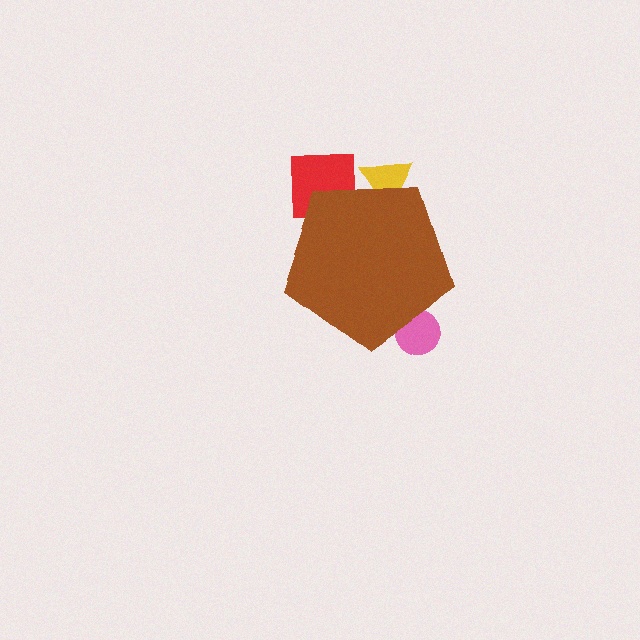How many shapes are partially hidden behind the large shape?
3 shapes are partially hidden.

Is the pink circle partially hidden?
Yes, the pink circle is partially hidden behind the brown pentagon.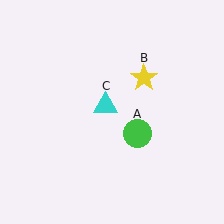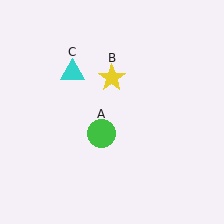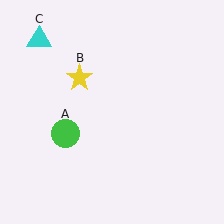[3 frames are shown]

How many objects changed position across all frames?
3 objects changed position: green circle (object A), yellow star (object B), cyan triangle (object C).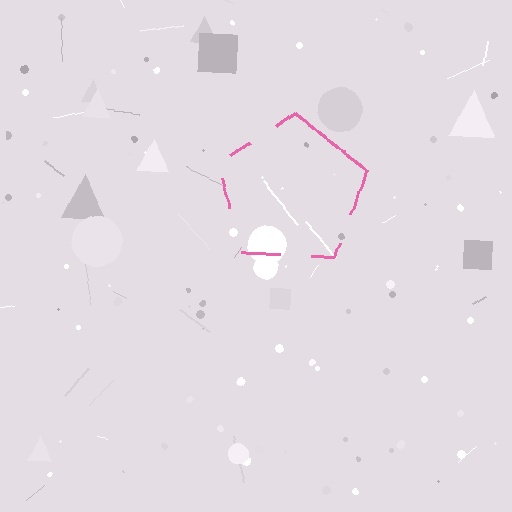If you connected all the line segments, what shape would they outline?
They would outline a pentagon.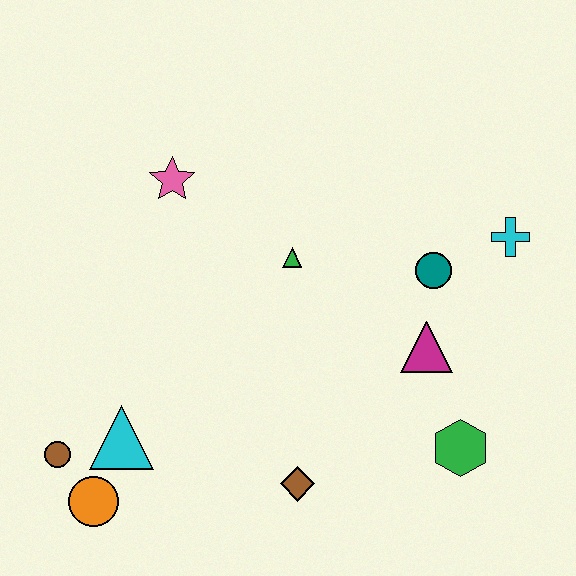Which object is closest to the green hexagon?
The magenta triangle is closest to the green hexagon.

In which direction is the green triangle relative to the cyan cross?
The green triangle is to the left of the cyan cross.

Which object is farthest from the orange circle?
The cyan cross is farthest from the orange circle.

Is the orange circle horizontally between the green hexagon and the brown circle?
Yes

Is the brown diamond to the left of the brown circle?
No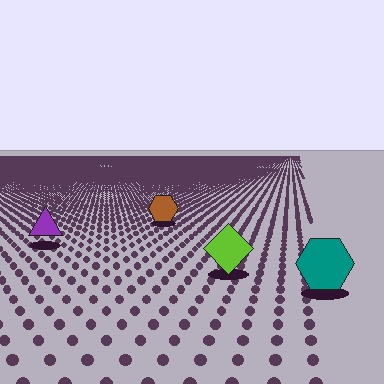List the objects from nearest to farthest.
From nearest to farthest: the teal hexagon, the lime diamond, the purple triangle, the brown hexagon.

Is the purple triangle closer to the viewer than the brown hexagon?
Yes. The purple triangle is closer — you can tell from the texture gradient: the ground texture is coarser near it.